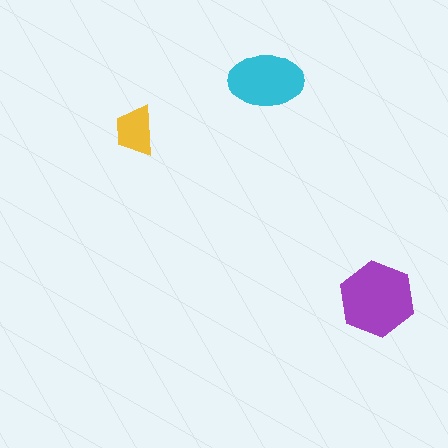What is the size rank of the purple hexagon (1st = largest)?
1st.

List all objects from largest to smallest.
The purple hexagon, the cyan ellipse, the yellow trapezoid.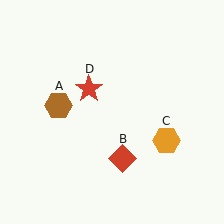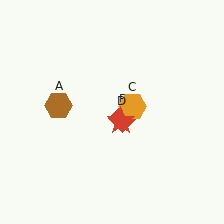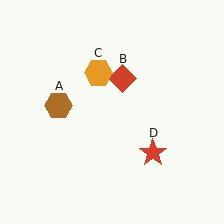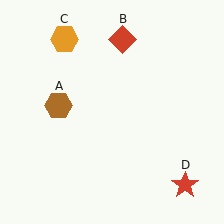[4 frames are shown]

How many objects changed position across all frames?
3 objects changed position: red diamond (object B), orange hexagon (object C), red star (object D).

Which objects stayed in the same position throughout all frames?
Brown hexagon (object A) remained stationary.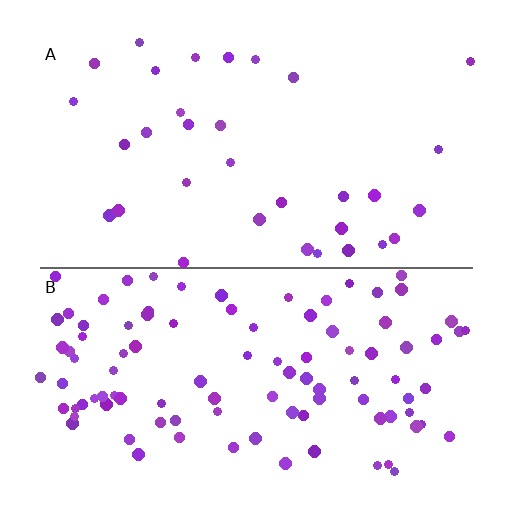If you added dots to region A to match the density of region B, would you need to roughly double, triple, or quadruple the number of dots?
Approximately triple.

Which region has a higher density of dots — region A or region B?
B (the bottom).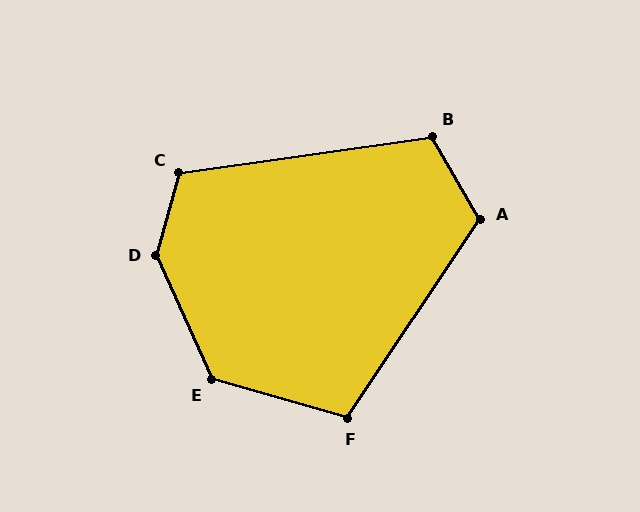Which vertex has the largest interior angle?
D, at approximately 140 degrees.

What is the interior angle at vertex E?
Approximately 130 degrees (obtuse).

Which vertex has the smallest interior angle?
F, at approximately 108 degrees.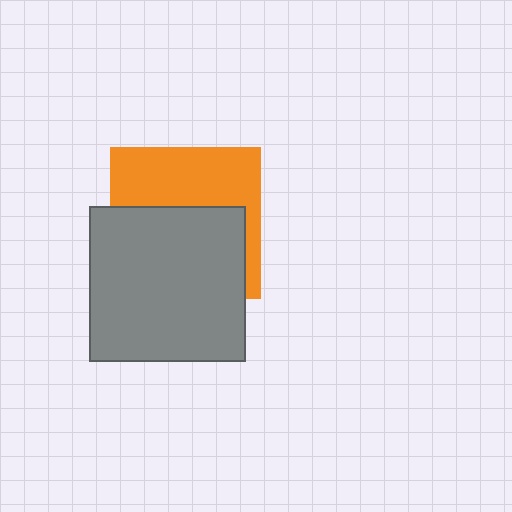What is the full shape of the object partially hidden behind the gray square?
The partially hidden object is an orange square.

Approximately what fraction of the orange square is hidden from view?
Roughly 55% of the orange square is hidden behind the gray square.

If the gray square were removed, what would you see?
You would see the complete orange square.